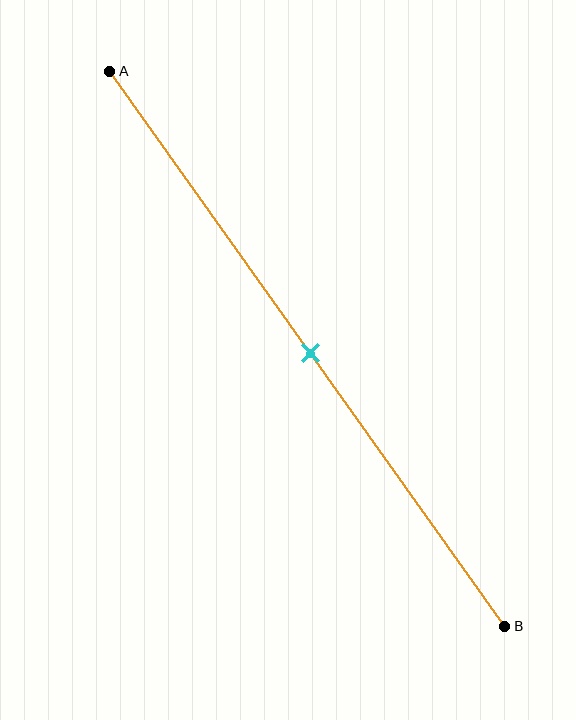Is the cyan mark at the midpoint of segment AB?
Yes, the mark is approximately at the midpoint.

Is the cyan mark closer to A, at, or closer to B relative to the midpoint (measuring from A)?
The cyan mark is approximately at the midpoint of segment AB.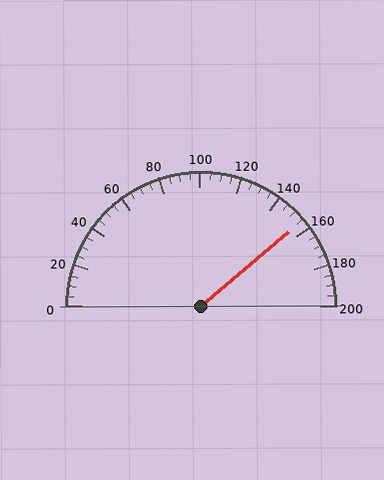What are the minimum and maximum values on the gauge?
The gauge ranges from 0 to 200.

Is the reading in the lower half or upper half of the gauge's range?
The reading is in the upper half of the range (0 to 200).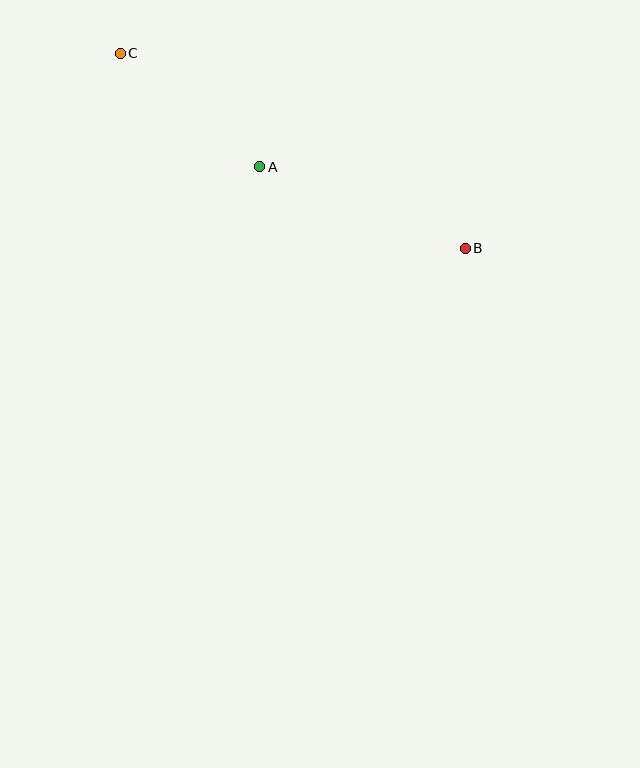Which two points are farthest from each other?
Points B and C are farthest from each other.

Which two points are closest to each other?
Points A and C are closest to each other.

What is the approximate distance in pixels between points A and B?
The distance between A and B is approximately 221 pixels.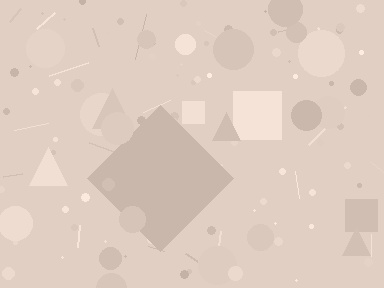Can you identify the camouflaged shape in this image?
The camouflaged shape is a diamond.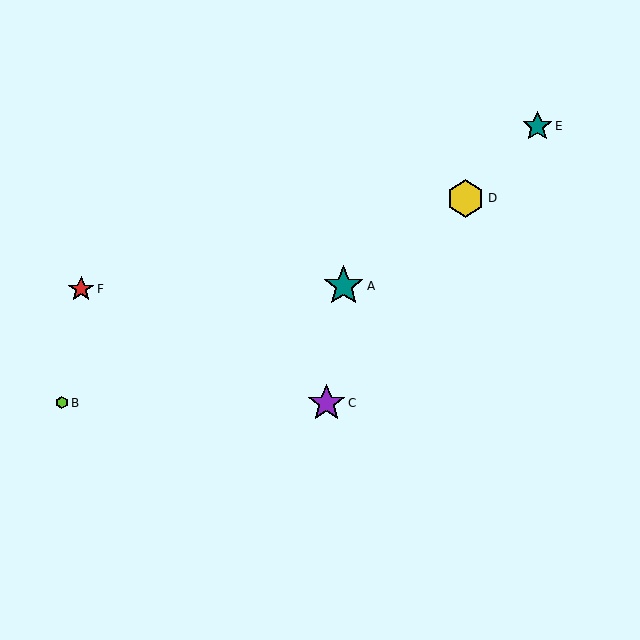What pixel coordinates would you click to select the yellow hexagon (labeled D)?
Click at (466, 198) to select the yellow hexagon D.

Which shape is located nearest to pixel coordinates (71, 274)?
The red star (labeled F) at (81, 289) is nearest to that location.